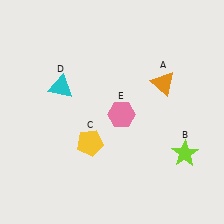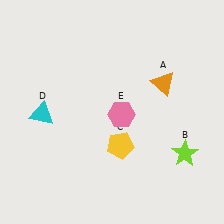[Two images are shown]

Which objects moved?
The objects that moved are: the yellow pentagon (C), the cyan triangle (D).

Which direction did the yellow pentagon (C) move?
The yellow pentagon (C) moved right.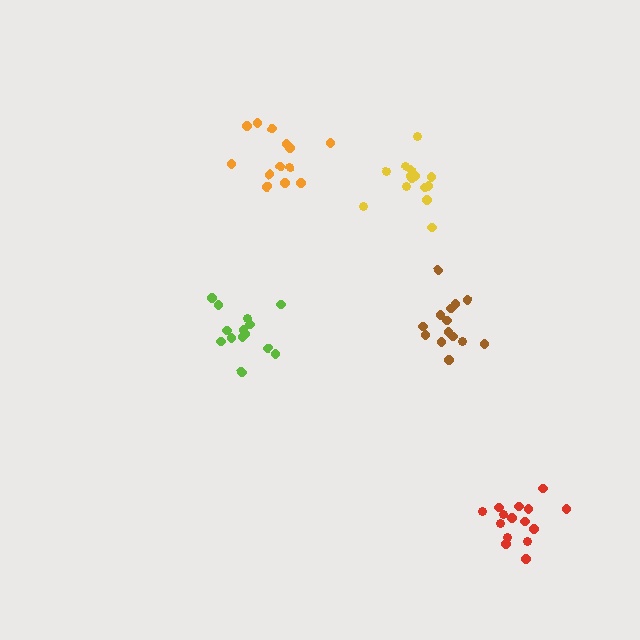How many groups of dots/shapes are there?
There are 5 groups.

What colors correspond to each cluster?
The clusters are colored: lime, yellow, brown, orange, red.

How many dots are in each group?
Group 1: 14 dots, Group 2: 14 dots, Group 3: 14 dots, Group 4: 13 dots, Group 5: 15 dots (70 total).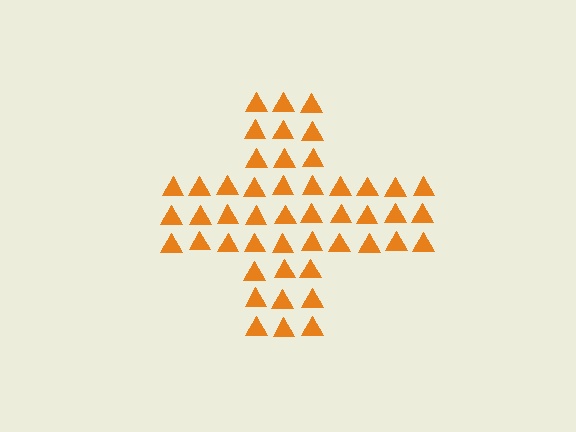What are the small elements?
The small elements are triangles.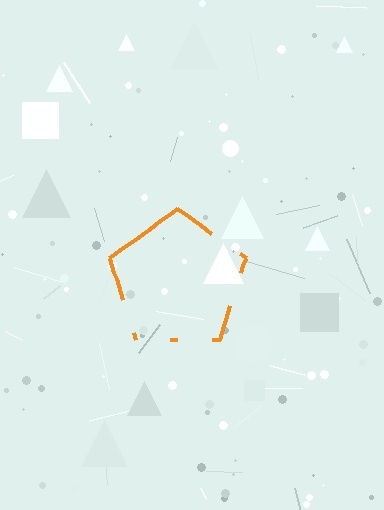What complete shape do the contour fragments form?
The contour fragments form a pentagon.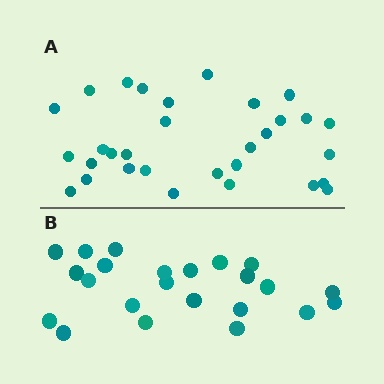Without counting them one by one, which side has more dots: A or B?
Region A (the top region) has more dots.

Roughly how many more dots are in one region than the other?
Region A has roughly 8 or so more dots than region B.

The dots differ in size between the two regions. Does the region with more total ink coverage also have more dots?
No. Region B has more total ink coverage because its dots are larger, but region A actually contains more individual dots. Total area can be misleading — the number of items is what matters here.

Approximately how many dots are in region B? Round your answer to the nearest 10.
About 20 dots. (The exact count is 23, which rounds to 20.)